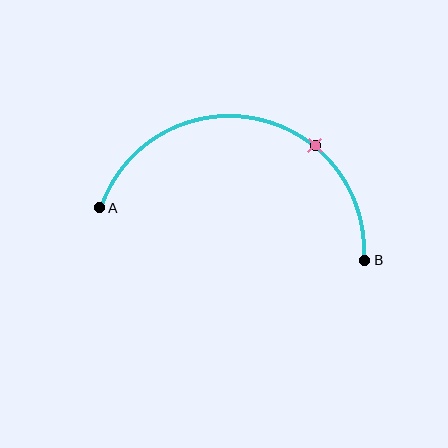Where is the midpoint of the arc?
The arc midpoint is the point on the curve farthest from the straight line joining A and B. It sits above that line.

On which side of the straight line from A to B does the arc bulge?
The arc bulges above the straight line connecting A and B.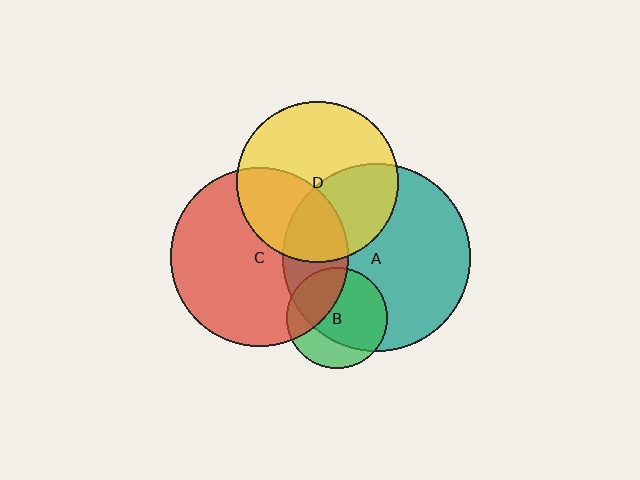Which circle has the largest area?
Circle A (teal).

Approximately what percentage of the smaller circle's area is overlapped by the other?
Approximately 35%.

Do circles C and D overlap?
Yes.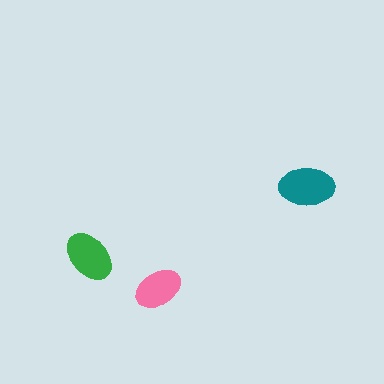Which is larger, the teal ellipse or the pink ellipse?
The teal one.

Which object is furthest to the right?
The teal ellipse is rightmost.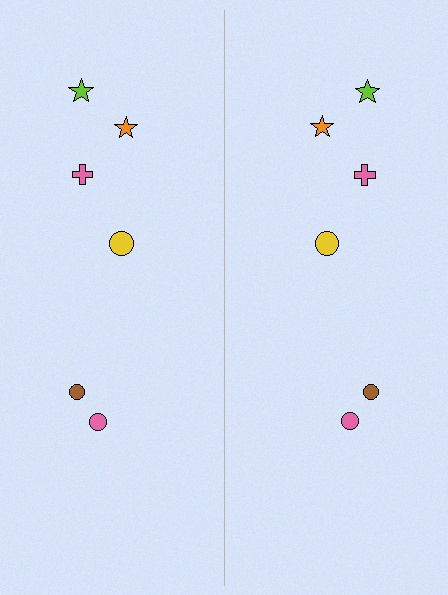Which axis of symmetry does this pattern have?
The pattern has a vertical axis of symmetry running through the center of the image.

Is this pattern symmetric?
Yes, this pattern has bilateral (reflection) symmetry.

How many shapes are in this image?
There are 12 shapes in this image.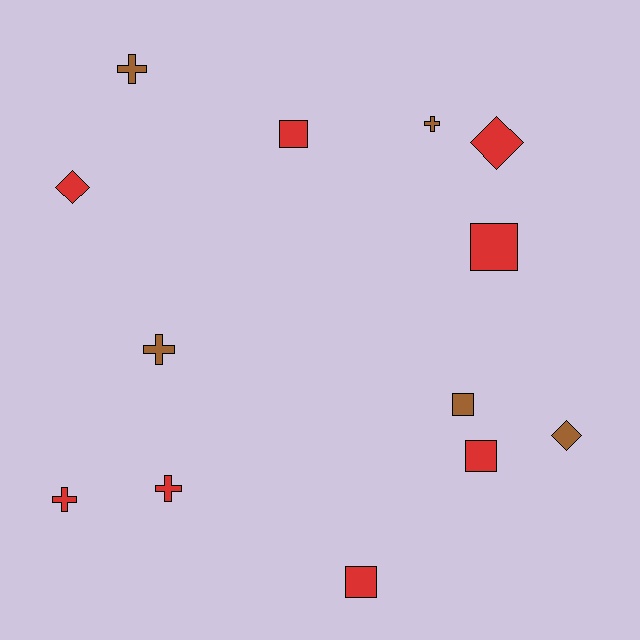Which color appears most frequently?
Red, with 8 objects.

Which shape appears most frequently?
Square, with 5 objects.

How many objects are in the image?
There are 13 objects.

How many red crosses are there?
There are 2 red crosses.